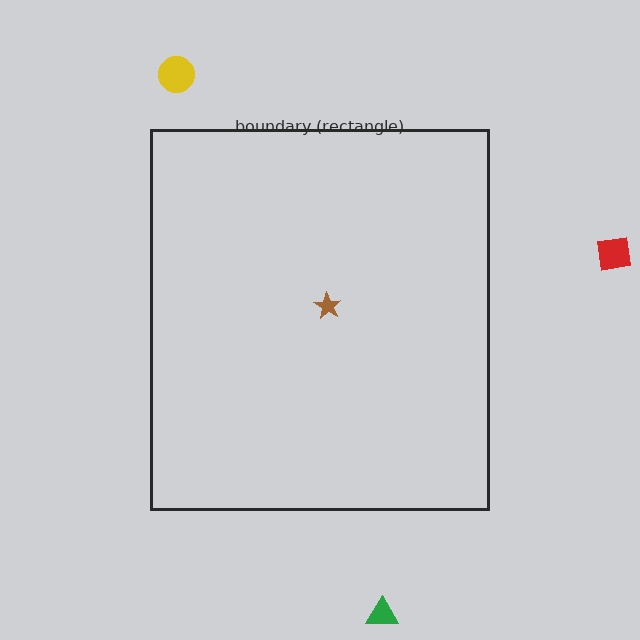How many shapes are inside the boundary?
1 inside, 3 outside.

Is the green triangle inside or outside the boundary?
Outside.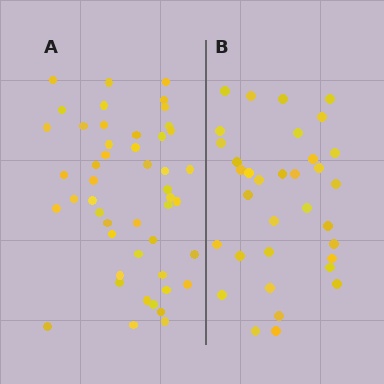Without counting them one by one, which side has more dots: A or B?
Region A (the left region) has more dots.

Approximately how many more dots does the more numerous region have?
Region A has approximately 15 more dots than region B.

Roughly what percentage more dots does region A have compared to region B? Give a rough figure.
About 40% more.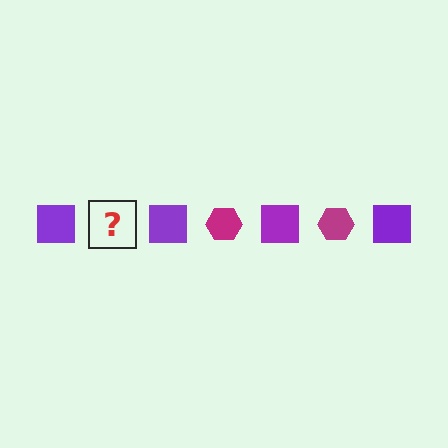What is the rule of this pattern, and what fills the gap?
The rule is that the pattern alternates between purple square and magenta hexagon. The gap should be filled with a magenta hexagon.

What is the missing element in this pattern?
The missing element is a magenta hexagon.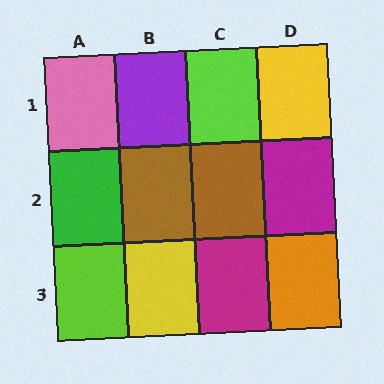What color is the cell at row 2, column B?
Brown.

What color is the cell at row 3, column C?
Magenta.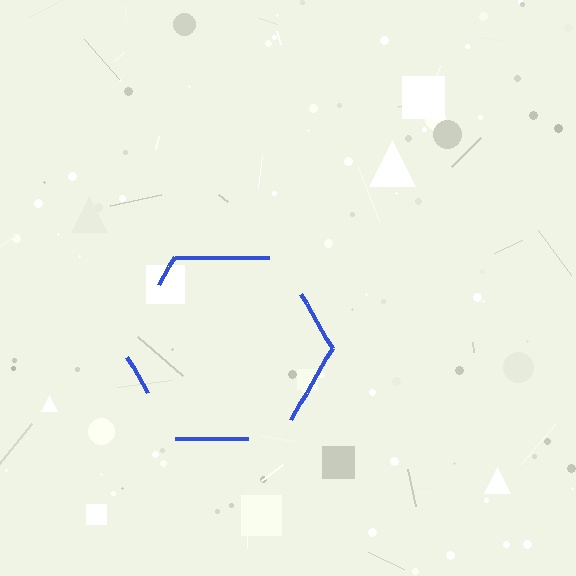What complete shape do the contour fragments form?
The contour fragments form a hexagon.